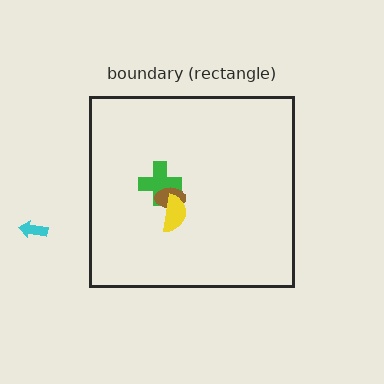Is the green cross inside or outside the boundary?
Inside.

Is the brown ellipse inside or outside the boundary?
Inside.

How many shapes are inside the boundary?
3 inside, 1 outside.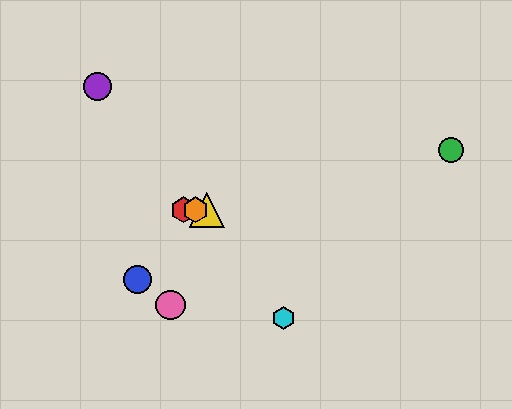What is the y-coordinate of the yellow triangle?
The yellow triangle is at y≈210.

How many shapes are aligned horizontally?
3 shapes (the red hexagon, the yellow triangle, the orange hexagon) are aligned horizontally.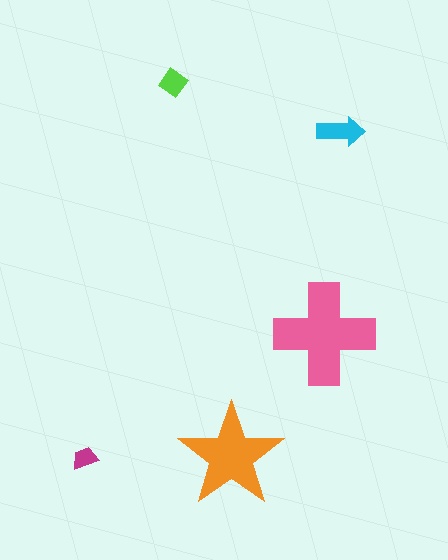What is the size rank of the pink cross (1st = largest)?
1st.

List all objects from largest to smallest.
The pink cross, the orange star, the cyan arrow, the lime diamond, the magenta trapezoid.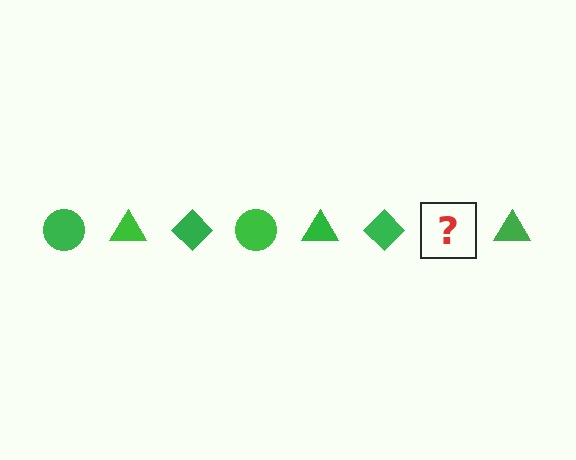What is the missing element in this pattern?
The missing element is a green circle.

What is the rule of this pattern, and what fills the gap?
The rule is that the pattern cycles through circle, triangle, diamond shapes in green. The gap should be filled with a green circle.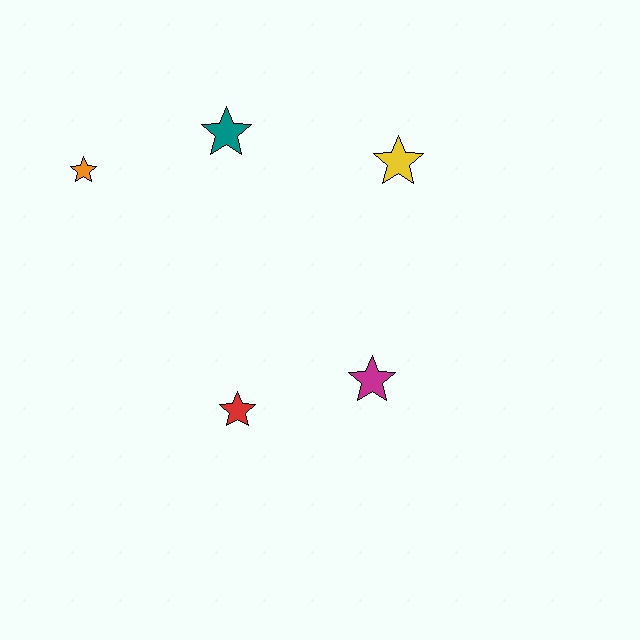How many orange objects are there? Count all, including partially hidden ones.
There is 1 orange object.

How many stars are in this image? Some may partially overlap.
There are 5 stars.